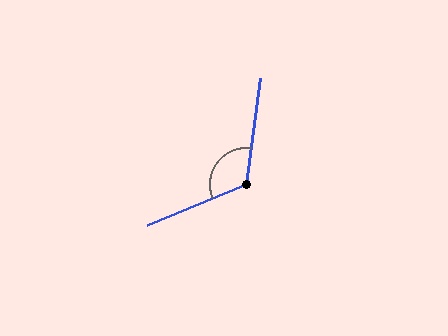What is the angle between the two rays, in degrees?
Approximately 120 degrees.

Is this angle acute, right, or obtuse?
It is obtuse.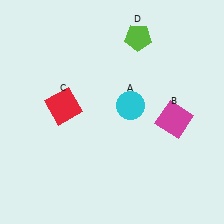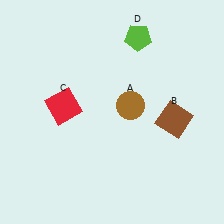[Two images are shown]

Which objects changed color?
A changed from cyan to brown. B changed from magenta to brown.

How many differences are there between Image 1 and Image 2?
There are 2 differences between the two images.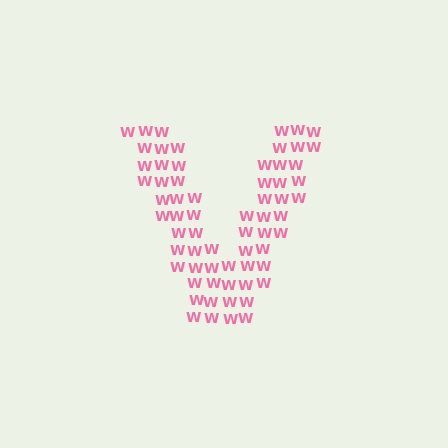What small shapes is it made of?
It is made of small letter W's.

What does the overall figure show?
The overall figure shows the letter V.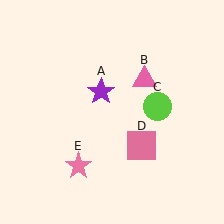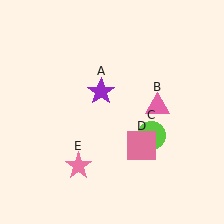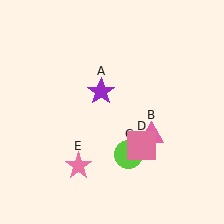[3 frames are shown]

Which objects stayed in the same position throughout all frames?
Purple star (object A) and pink square (object D) and pink star (object E) remained stationary.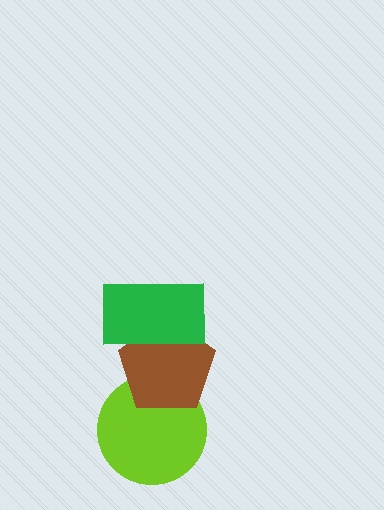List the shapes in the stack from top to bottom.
From top to bottom: the green rectangle, the brown pentagon, the lime circle.